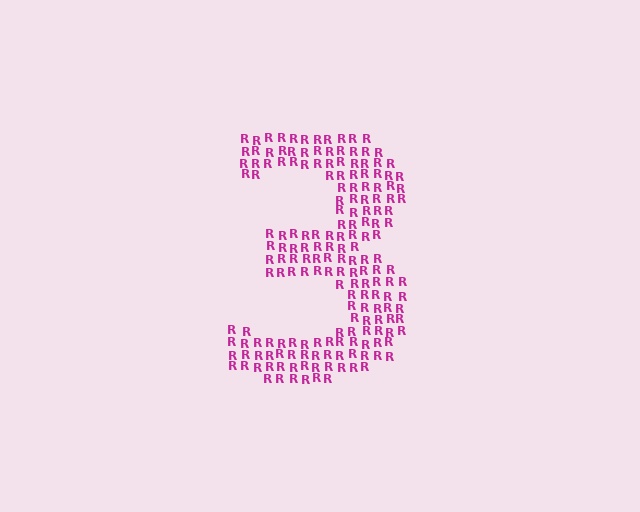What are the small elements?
The small elements are letter R's.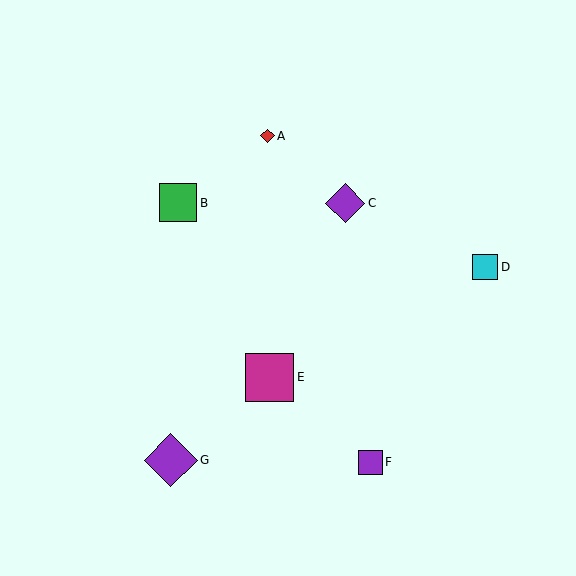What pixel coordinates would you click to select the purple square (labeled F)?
Click at (370, 462) to select the purple square F.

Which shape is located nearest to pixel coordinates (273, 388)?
The magenta square (labeled E) at (270, 377) is nearest to that location.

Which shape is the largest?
The purple diamond (labeled G) is the largest.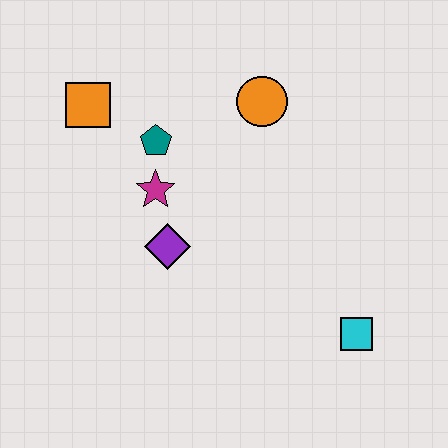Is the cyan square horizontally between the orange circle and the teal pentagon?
No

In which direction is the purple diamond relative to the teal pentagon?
The purple diamond is below the teal pentagon.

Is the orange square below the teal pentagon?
No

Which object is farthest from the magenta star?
The cyan square is farthest from the magenta star.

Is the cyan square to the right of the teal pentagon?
Yes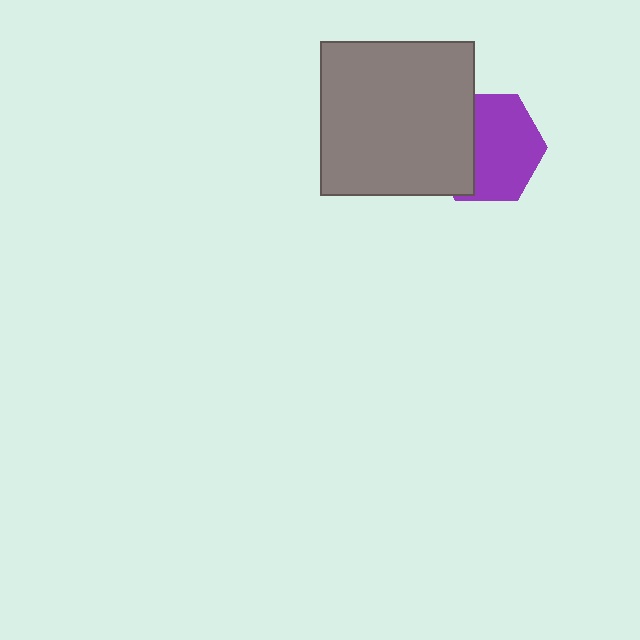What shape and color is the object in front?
The object in front is a gray square.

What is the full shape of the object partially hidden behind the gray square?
The partially hidden object is a purple hexagon.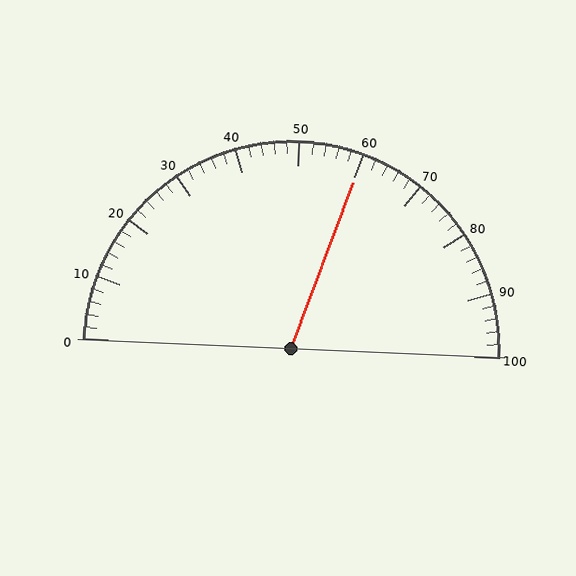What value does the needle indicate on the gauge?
The needle indicates approximately 60.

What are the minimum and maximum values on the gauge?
The gauge ranges from 0 to 100.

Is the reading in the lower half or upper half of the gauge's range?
The reading is in the upper half of the range (0 to 100).